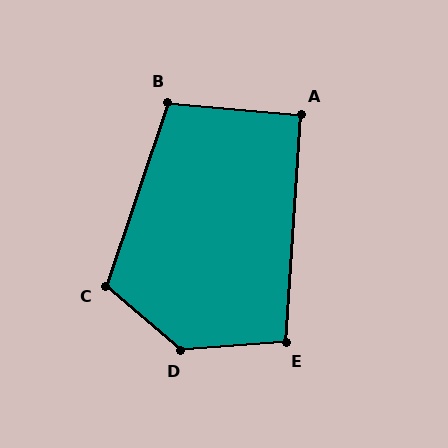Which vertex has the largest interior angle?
D, at approximately 135 degrees.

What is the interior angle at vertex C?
Approximately 112 degrees (obtuse).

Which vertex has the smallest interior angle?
A, at approximately 91 degrees.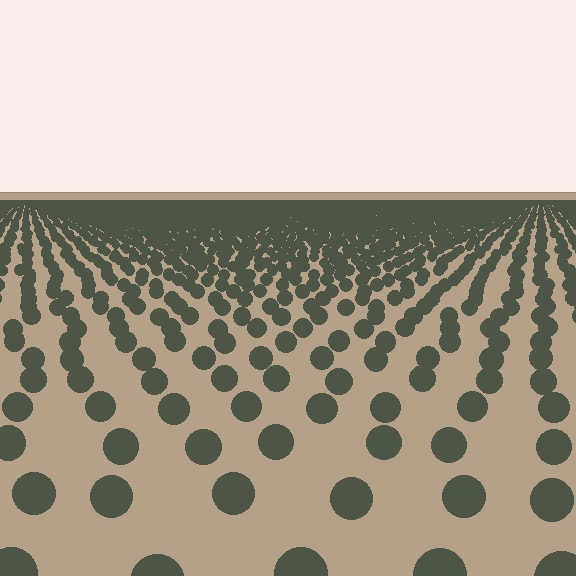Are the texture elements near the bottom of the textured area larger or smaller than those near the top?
Larger. Near the bottom, elements are closer to the viewer and appear at a bigger on-screen size.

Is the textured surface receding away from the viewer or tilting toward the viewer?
The surface is receding away from the viewer. Texture elements get smaller and denser toward the top.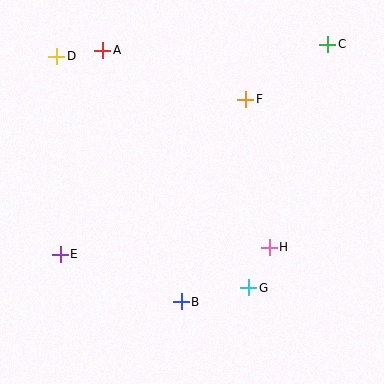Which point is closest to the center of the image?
Point H at (269, 247) is closest to the center.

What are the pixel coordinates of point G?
Point G is at (249, 288).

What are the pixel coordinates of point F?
Point F is at (246, 99).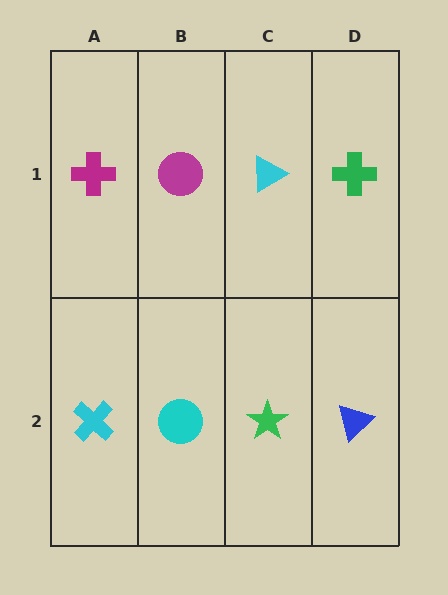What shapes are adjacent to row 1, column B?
A cyan circle (row 2, column B), a magenta cross (row 1, column A), a cyan triangle (row 1, column C).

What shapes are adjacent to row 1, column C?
A green star (row 2, column C), a magenta circle (row 1, column B), a green cross (row 1, column D).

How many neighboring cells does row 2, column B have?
3.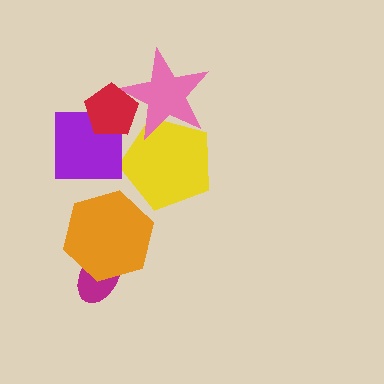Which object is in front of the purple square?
The red pentagon is in front of the purple square.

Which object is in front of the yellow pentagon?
The pink star is in front of the yellow pentagon.